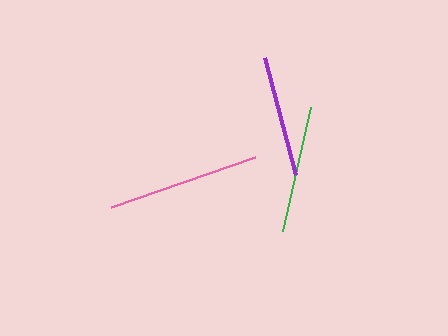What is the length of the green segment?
The green segment is approximately 127 pixels long.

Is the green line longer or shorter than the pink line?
The pink line is longer than the green line.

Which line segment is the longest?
The pink line is the longest at approximately 153 pixels.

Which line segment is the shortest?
The purple line is the shortest at approximately 121 pixels.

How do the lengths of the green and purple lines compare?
The green and purple lines are approximately the same length.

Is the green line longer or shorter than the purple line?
The green line is longer than the purple line.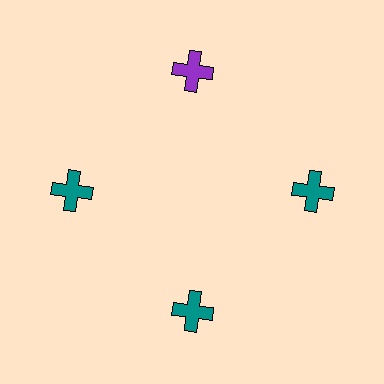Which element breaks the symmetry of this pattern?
The purple cross at roughly the 12 o'clock position breaks the symmetry. All other shapes are teal crosses.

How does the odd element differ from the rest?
It has a different color: purple instead of teal.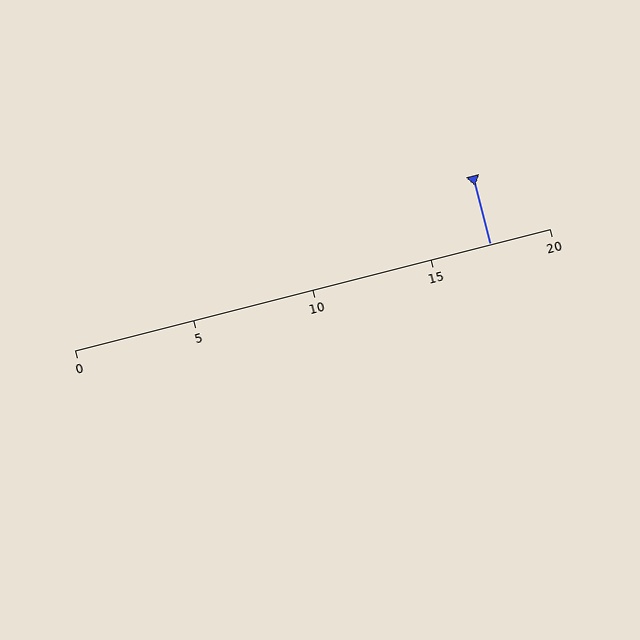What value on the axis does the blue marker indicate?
The marker indicates approximately 17.5.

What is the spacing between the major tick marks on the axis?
The major ticks are spaced 5 apart.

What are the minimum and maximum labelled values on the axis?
The axis runs from 0 to 20.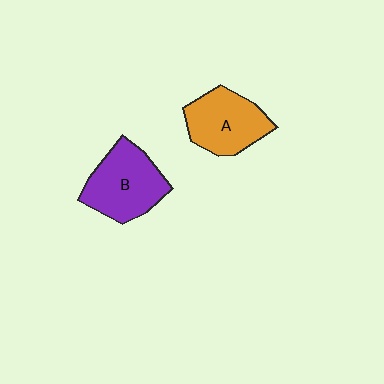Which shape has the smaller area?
Shape A (orange).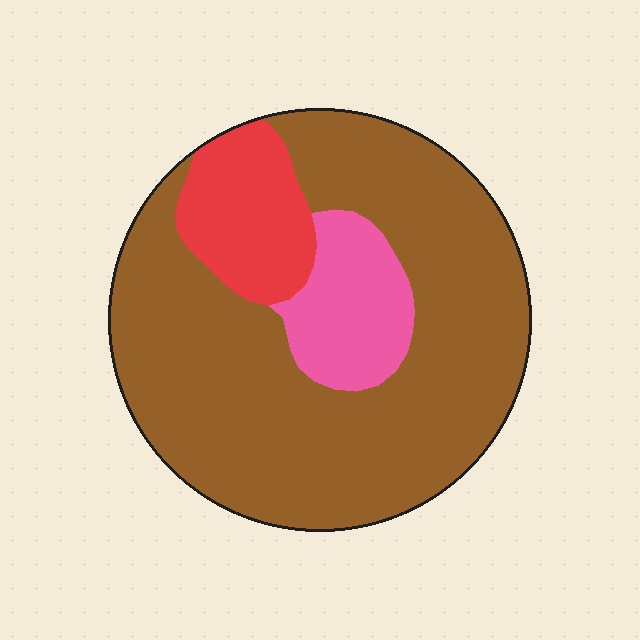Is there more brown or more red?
Brown.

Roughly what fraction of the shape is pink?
Pink takes up less than a quarter of the shape.